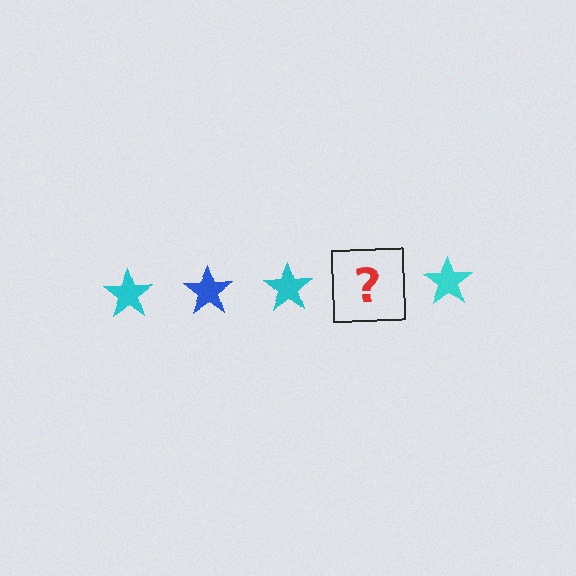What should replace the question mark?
The question mark should be replaced with a blue star.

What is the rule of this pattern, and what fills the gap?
The rule is that the pattern cycles through cyan, blue stars. The gap should be filled with a blue star.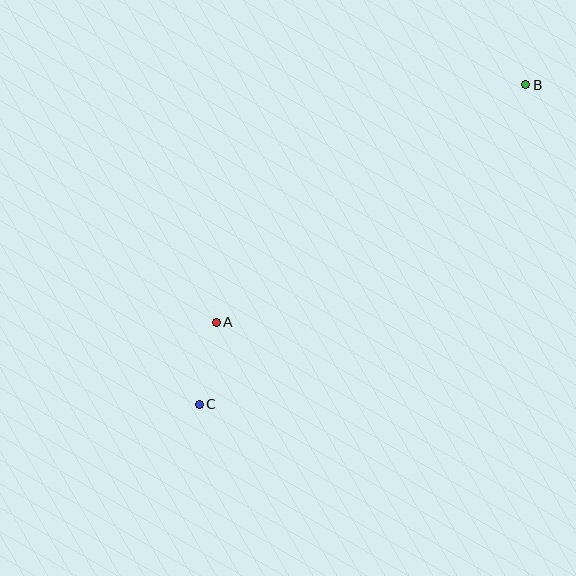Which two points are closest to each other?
Points A and C are closest to each other.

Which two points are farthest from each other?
Points B and C are farthest from each other.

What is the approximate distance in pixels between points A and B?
The distance between A and B is approximately 390 pixels.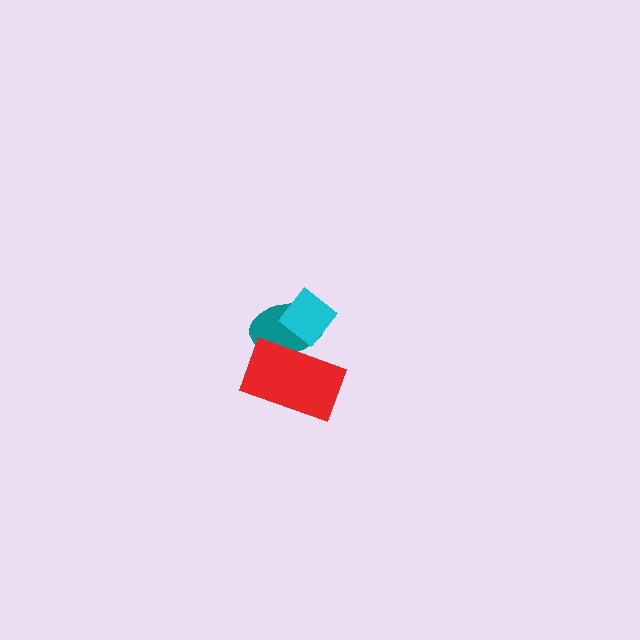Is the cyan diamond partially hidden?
Yes, it is partially covered by another shape.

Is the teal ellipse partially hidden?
Yes, it is partially covered by another shape.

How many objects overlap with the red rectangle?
2 objects overlap with the red rectangle.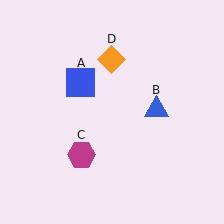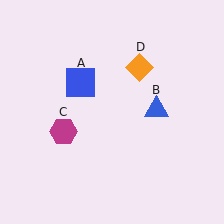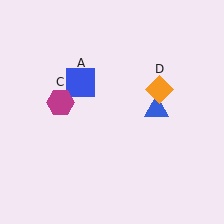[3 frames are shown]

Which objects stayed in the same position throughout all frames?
Blue square (object A) and blue triangle (object B) remained stationary.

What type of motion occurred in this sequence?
The magenta hexagon (object C), orange diamond (object D) rotated clockwise around the center of the scene.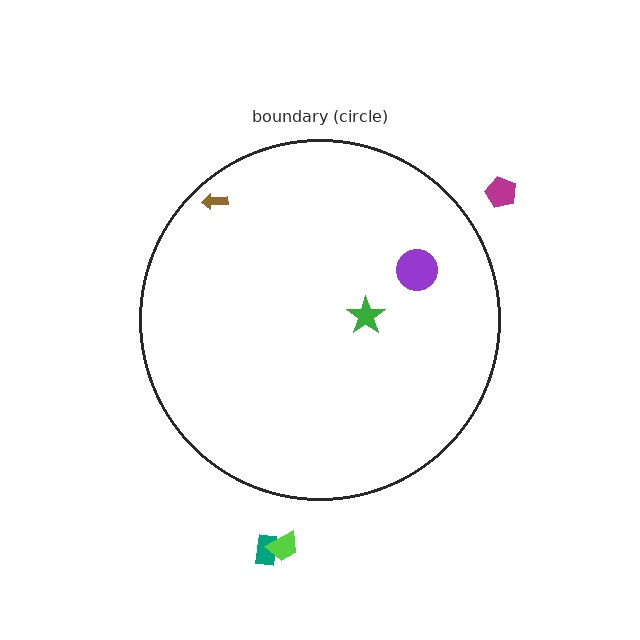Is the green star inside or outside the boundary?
Inside.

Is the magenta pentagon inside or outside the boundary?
Outside.